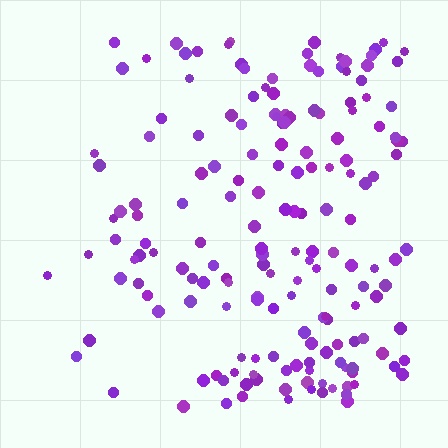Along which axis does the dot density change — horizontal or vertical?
Horizontal.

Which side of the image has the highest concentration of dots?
The right.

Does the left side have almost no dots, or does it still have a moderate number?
Still a moderate number, just noticeably fewer than the right.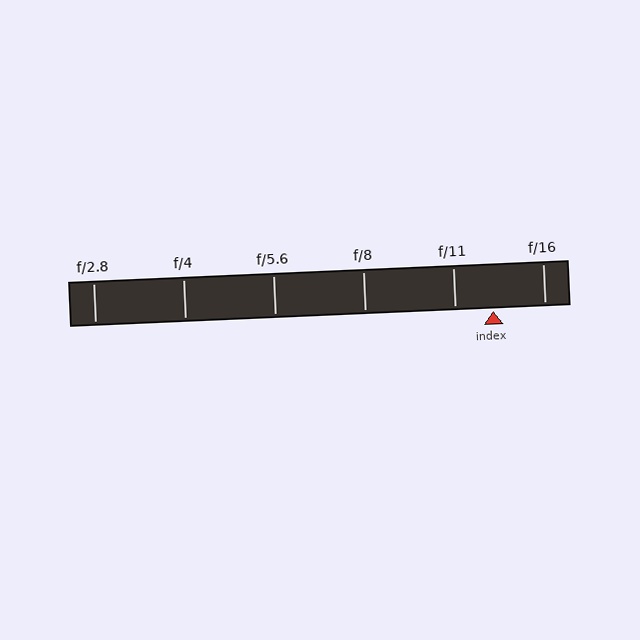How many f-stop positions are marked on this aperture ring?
There are 6 f-stop positions marked.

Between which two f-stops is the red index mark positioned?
The index mark is between f/11 and f/16.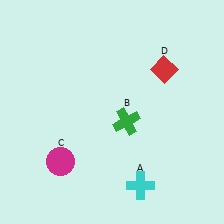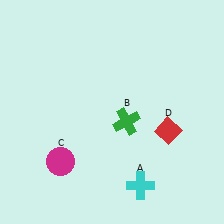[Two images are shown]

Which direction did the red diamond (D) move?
The red diamond (D) moved down.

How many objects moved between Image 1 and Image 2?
1 object moved between the two images.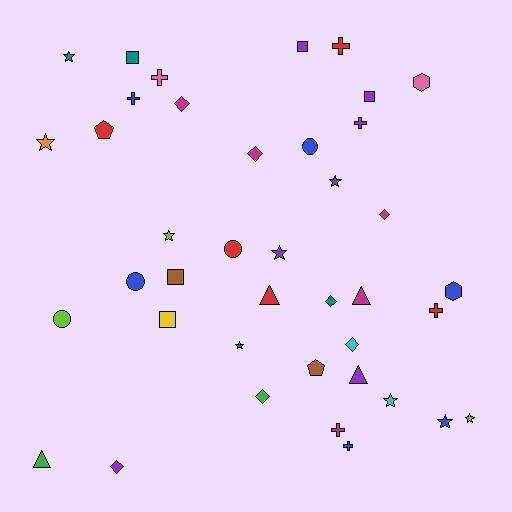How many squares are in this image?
There are 5 squares.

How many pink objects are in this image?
There are 2 pink objects.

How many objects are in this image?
There are 40 objects.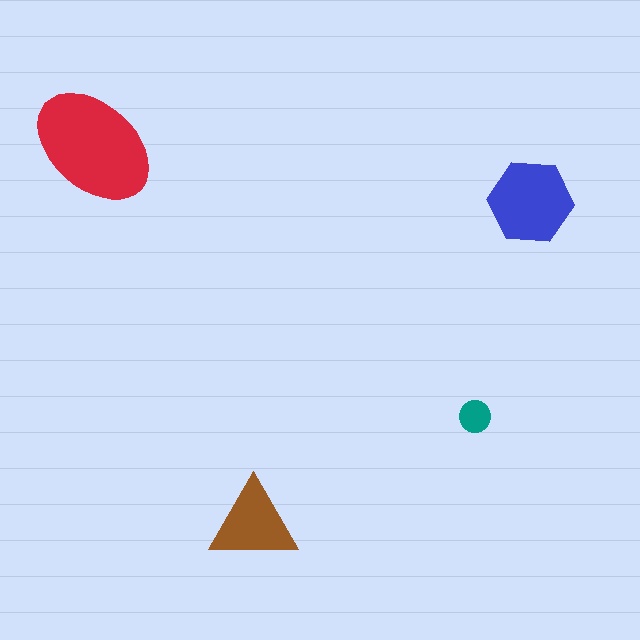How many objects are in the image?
There are 4 objects in the image.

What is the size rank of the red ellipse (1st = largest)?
1st.